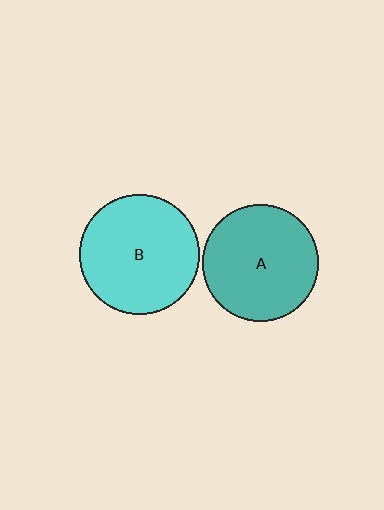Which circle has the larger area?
Circle B (cyan).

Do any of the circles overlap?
No, none of the circles overlap.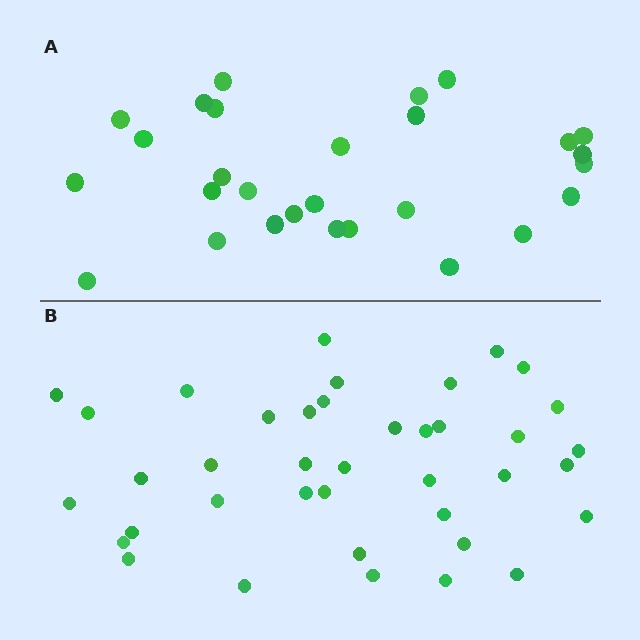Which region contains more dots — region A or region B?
Region B (the bottom region) has more dots.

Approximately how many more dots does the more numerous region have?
Region B has roughly 12 or so more dots than region A.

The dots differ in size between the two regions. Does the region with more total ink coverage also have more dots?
No. Region A has more total ink coverage because its dots are larger, but region B actually contains more individual dots. Total area can be misleading — the number of items is what matters here.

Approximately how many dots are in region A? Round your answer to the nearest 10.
About 30 dots. (The exact count is 28, which rounds to 30.)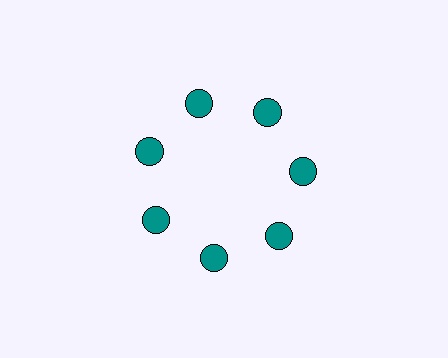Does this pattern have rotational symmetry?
Yes, this pattern has 7-fold rotational symmetry. It looks the same after rotating 51 degrees around the center.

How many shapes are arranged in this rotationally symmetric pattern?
There are 7 shapes, arranged in 7 groups of 1.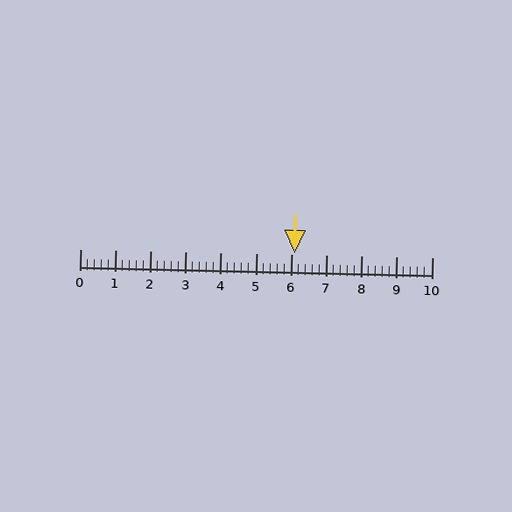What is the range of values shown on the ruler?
The ruler shows values from 0 to 10.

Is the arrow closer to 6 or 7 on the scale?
The arrow is closer to 6.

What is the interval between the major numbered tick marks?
The major tick marks are spaced 1 units apart.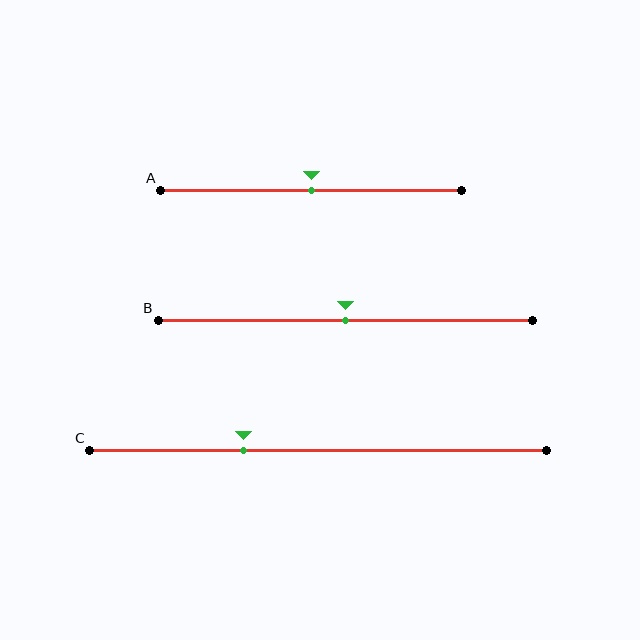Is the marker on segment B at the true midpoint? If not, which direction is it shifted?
Yes, the marker on segment B is at the true midpoint.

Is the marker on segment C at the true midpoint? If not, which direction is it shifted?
No, the marker on segment C is shifted to the left by about 16% of the segment length.